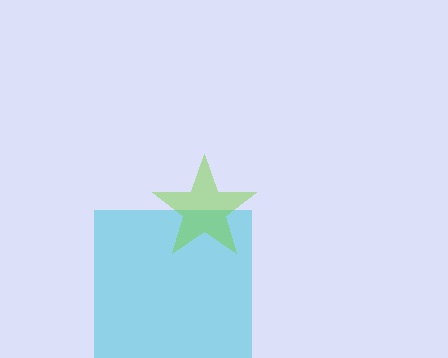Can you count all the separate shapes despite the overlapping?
Yes, there are 2 separate shapes.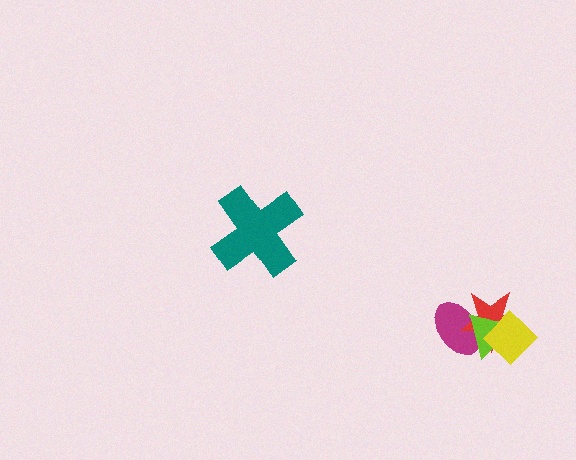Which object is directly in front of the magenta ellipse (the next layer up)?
The red star is directly in front of the magenta ellipse.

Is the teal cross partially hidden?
No, no other shape covers it.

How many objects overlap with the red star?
3 objects overlap with the red star.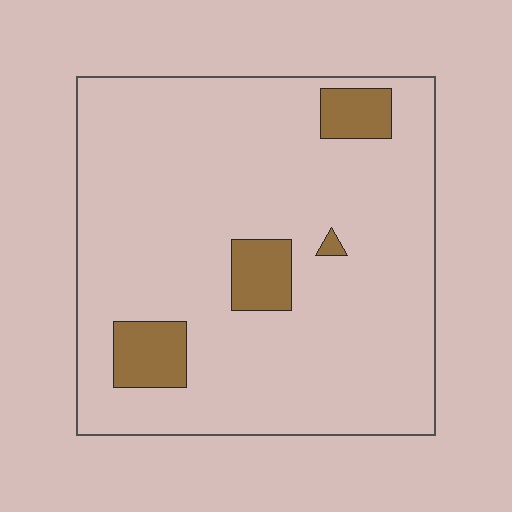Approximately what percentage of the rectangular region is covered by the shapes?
Approximately 10%.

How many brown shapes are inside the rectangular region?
4.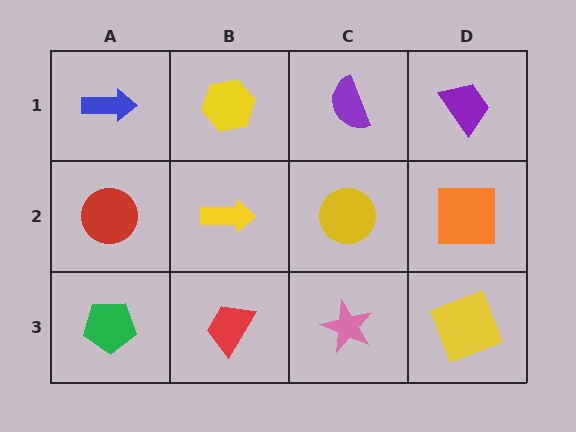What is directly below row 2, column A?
A green pentagon.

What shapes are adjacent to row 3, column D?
An orange square (row 2, column D), a pink star (row 3, column C).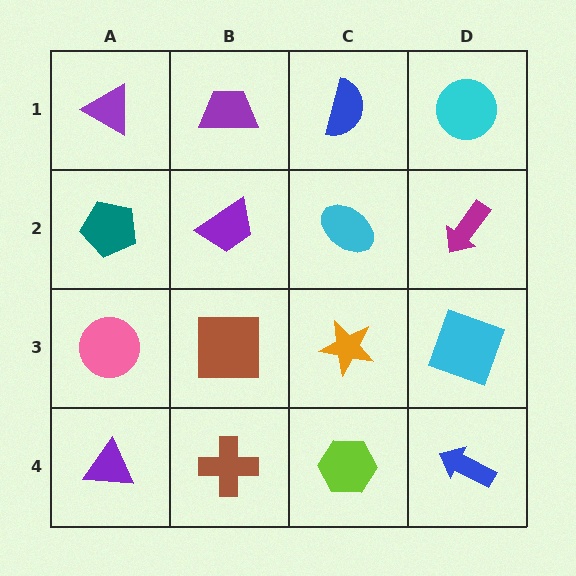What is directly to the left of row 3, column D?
An orange star.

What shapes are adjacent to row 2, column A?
A purple triangle (row 1, column A), a pink circle (row 3, column A), a purple trapezoid (row 2, column B).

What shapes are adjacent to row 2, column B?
A purple trapezoid (row 1, column B), a brown square (row 3, column B), a teal pentagon (row 2, column A), a cyan ellipse (row 2, column C).